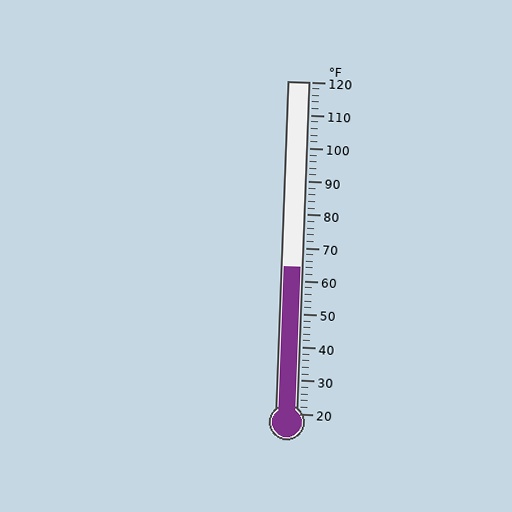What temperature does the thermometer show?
The thermometer shows approximately 64°F.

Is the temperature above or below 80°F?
The temperature is below 80°F.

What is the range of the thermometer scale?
The thermometer scale ranges from 20°F to 120°F.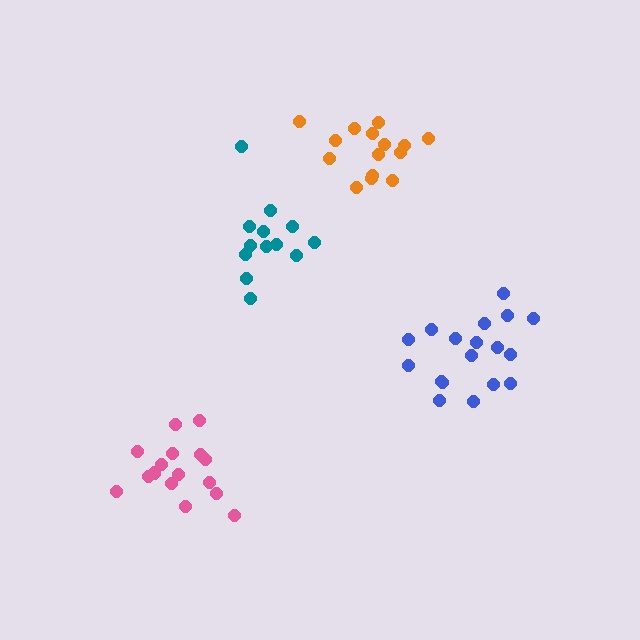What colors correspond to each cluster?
The clusters are colored: blue, pink, orange, teal.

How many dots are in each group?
Group 1: 18 dots, Group 2: 17 dots, Group 3: 15 dots, Group 4: 13 dots (63 total).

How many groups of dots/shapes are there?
There are 4 groups.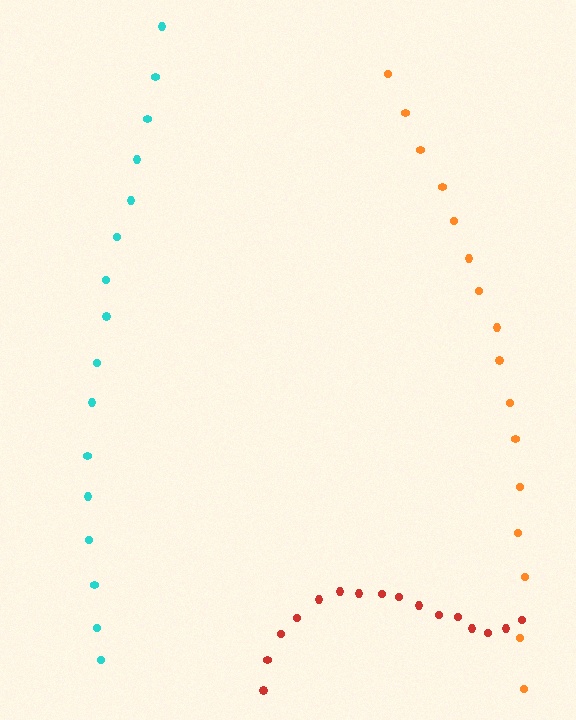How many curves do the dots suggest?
There are 3 distinct paths.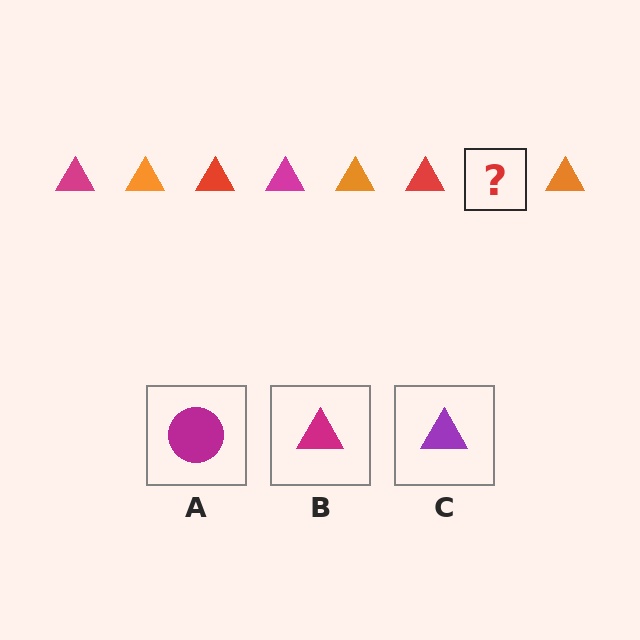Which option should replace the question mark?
Option B.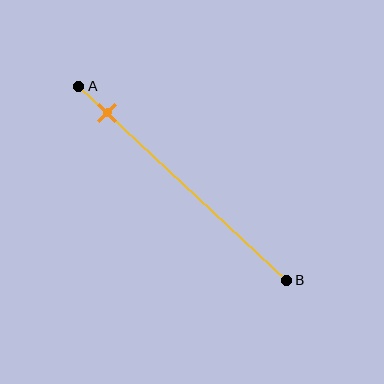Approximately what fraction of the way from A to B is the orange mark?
The orange mark is approximately 15% of the way from A to B.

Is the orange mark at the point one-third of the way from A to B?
No, the mark is at about 15% from A, not at the 33% one-third point.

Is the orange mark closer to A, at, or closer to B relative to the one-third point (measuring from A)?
The orange mark is closer to point A than the one-third point of segment AB.